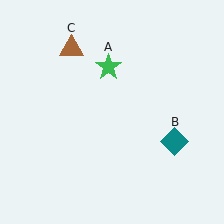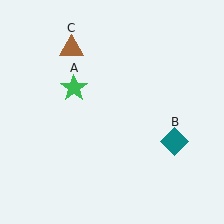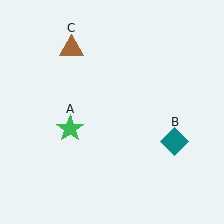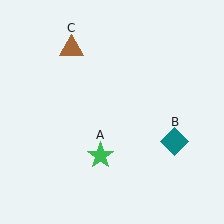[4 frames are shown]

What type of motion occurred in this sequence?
The green star (object A) rotated counterclockwise around the center of the scene.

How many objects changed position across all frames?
1 object changed position: green star (object A).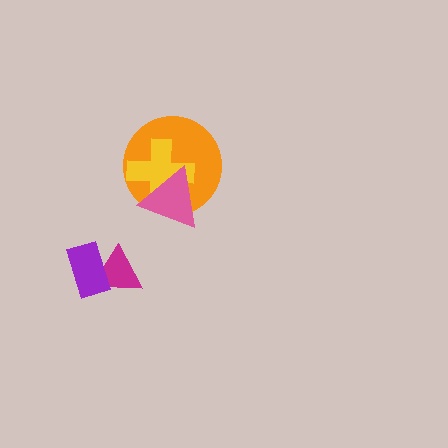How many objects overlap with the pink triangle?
2 objects overlap with the pink triangle.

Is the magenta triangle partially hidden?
Yes, it is partially covered by another shape.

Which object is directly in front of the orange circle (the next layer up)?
The yellow cross is directly in front of the orange circle.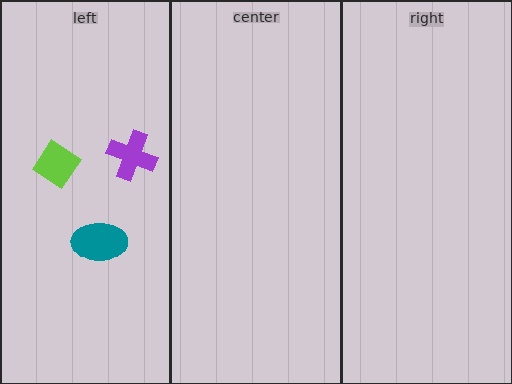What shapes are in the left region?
The lime diamond, the purple cross, the teal ellipse.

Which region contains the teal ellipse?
The left region.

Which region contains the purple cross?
The left region.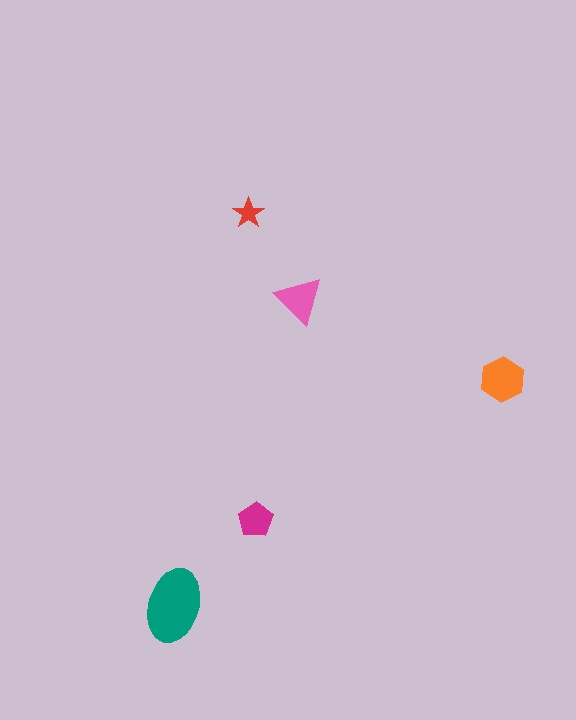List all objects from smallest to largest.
The red star, the magenta pentagon, the pink triangle, the orange hexagon, the teal ellipse.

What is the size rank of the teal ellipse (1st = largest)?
1st.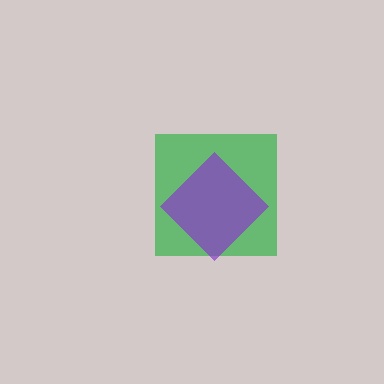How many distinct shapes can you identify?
There are 2 distinct shapes: a green square, a purple diamond.